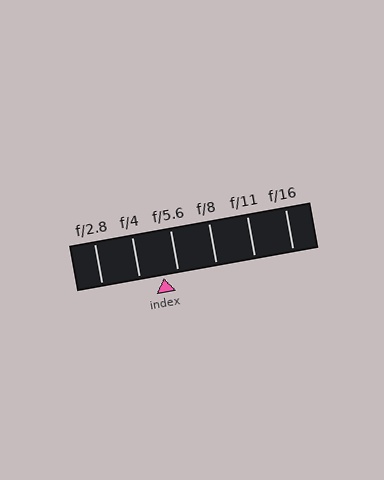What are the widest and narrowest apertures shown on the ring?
The widest aperture shown is f/2.8 and the narrowest is f/16.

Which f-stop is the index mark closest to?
The index mark is closest to f/5.6.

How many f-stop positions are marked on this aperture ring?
There are 6 f-stop positions marked.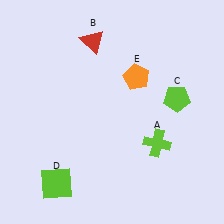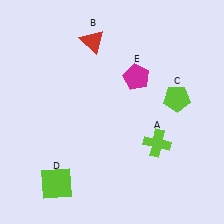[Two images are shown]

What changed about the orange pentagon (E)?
In Image 1, E is orange. In Image 2, it changed to magenta.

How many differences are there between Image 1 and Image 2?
There is 1 difference between the two images.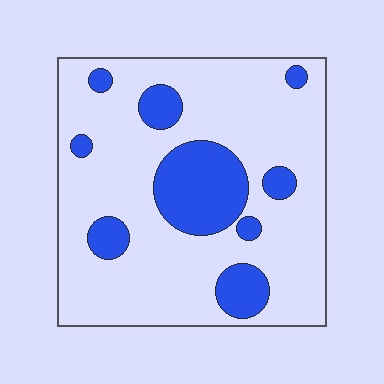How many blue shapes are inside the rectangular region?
9.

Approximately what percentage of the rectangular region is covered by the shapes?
Approximately 20%.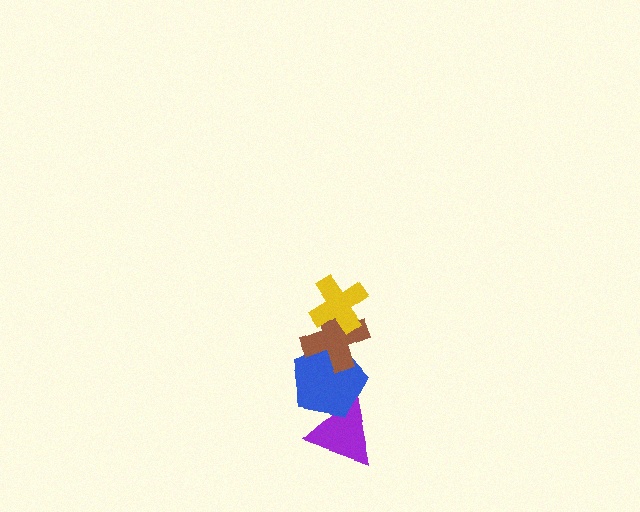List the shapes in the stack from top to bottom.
From top to bottom: the yellow cross, the brown cross, the blue pentagon, the purple triangle.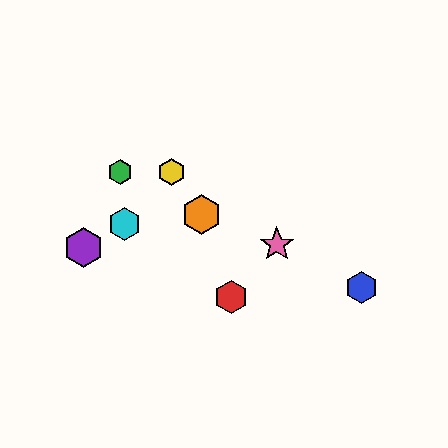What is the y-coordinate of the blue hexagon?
The blue hexagon is at y≈287.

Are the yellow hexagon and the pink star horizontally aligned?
No, the yellow hexagon is at y≈172 and the pink star is at y≈244.